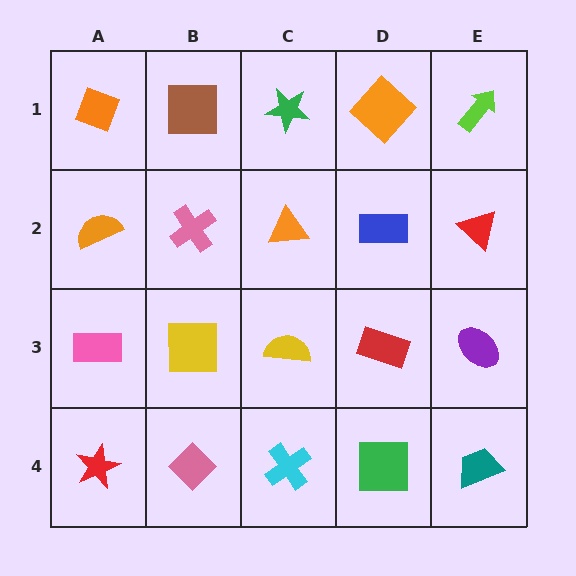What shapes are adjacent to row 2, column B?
A brown square (row 1, column B), a yellow square (row 3, column B), an orange semicircle (row 2, column A), an orange triangle (row 2, column C).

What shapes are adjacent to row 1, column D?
A blue rectangle (row 2, column D), a green star (row 1, column C), a lime arrow (row 1, column E).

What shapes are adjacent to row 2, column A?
An orange diamond (row 1, column A), a pink rectangle (row 3, column A), a pink cross (row 2, column B).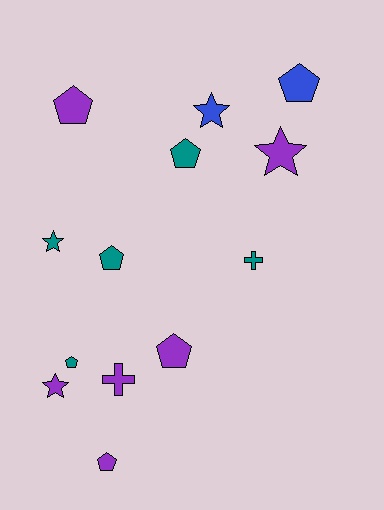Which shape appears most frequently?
Pentagon, with 7 objects.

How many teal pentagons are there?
There are 3 teal pentagons.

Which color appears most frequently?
Purple, with 6 objects.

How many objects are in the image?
There are 13 objects.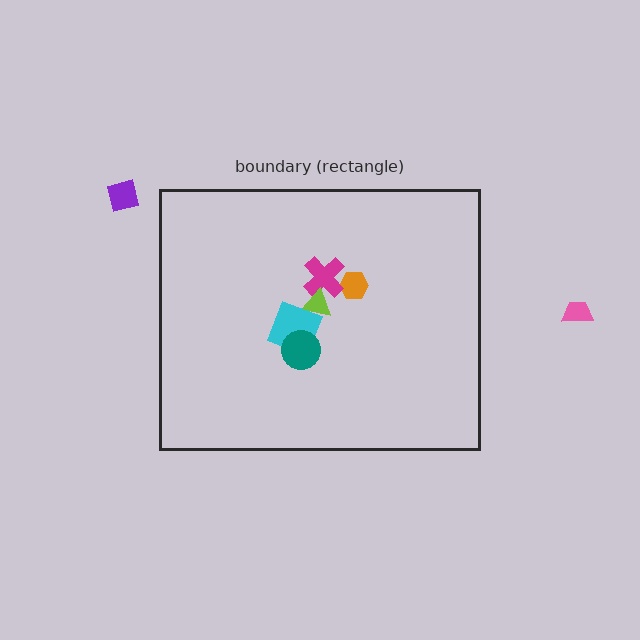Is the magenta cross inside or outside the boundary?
Inside.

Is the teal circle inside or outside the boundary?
Inside.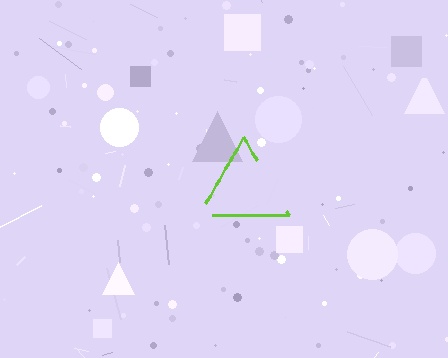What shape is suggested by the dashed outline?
The dashed outline suggests a triangle.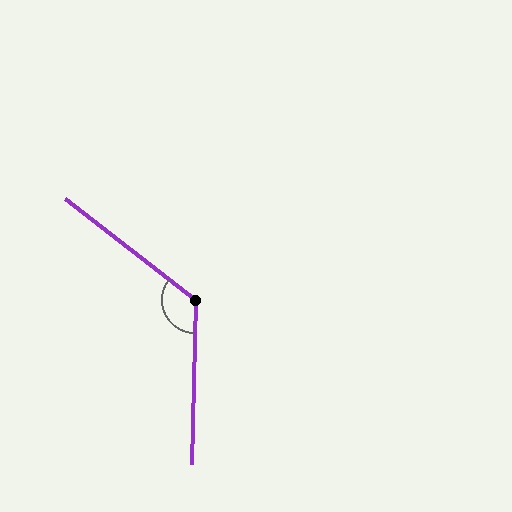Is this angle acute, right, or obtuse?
It is obtuse.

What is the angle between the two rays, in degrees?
Approximately 126 degrees.